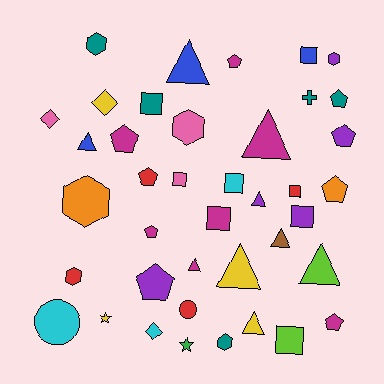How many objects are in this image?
There are 40 objects.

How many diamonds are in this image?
There are 3 diamonds.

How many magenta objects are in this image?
There are 7 magenta objects.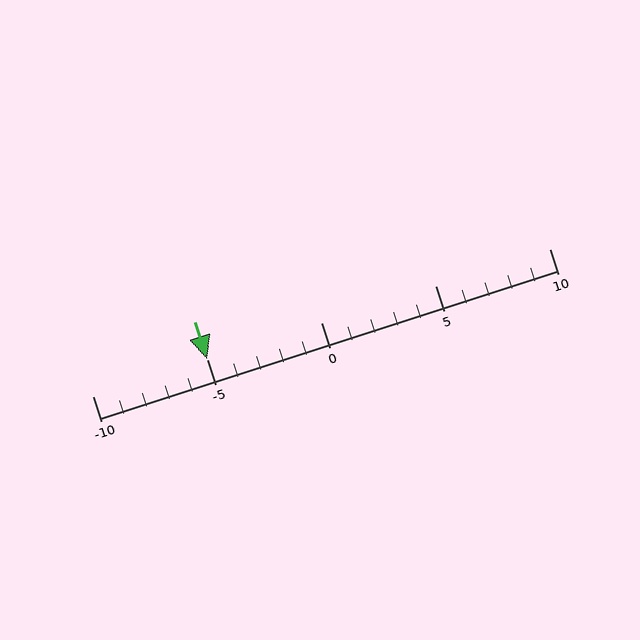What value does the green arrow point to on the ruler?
The green arrow points to approximately -5.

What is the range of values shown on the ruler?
The ruler shows values from -10 to 10.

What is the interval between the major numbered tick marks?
The major tick marks are spaced 5 units apart.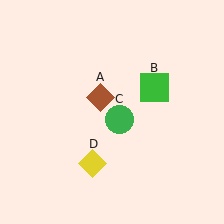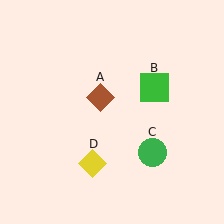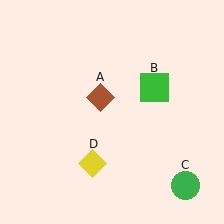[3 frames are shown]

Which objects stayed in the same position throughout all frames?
Brown diamond (object A) and green square (object B) and yellow diamond (object D) remained stationary.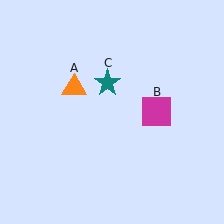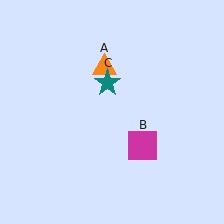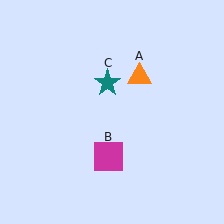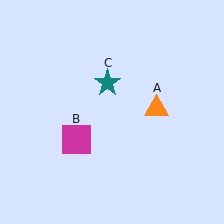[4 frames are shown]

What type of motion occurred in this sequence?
The orange triangle (object A), magenta square (object B) rotated clockwise around the center of the scene.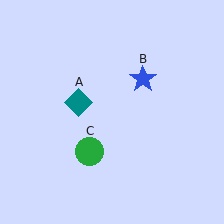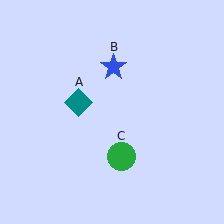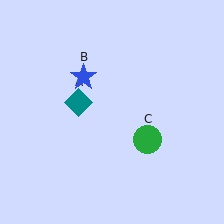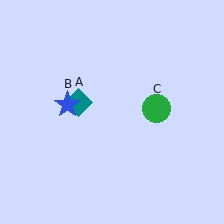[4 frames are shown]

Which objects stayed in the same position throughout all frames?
Teal diamond (object A) remained stationary.